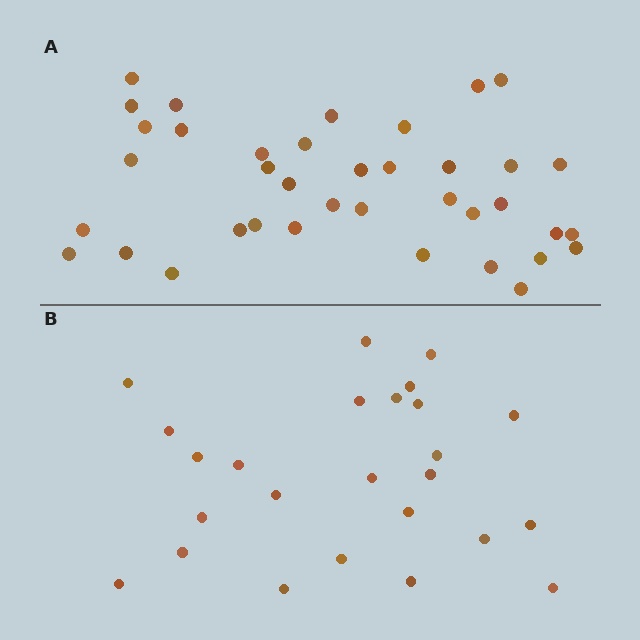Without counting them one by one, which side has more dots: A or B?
Region A (the top region) has more dots.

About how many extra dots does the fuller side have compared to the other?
Region A has approximately 15 more dots than region B.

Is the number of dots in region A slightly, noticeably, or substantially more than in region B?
Region A has substantially more. The ratio is roughly 1.5 to 1.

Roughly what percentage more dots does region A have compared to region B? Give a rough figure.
About 50% more.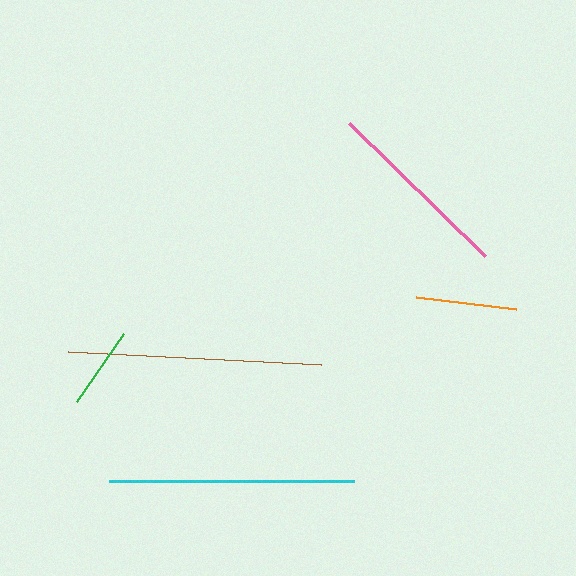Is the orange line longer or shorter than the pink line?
The pink line is longer than the orange line.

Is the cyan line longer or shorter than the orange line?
The cyan line is longer than the orange line.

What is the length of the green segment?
The green segment is approximately 83 pixels long.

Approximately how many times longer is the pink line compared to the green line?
The pink line is approximately 2.3 times the length of the green line.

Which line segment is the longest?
The brown line is the longest at approximately 253 pixels.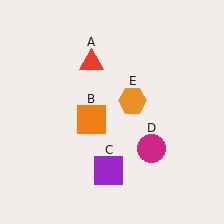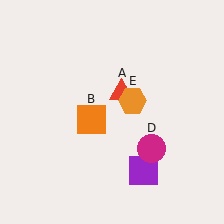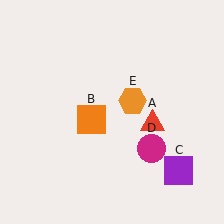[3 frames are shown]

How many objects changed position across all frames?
2 objects changed position: red triangle (object A), purple square (object C).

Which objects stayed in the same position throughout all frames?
Orange square (object B) and magenta circle (object D) and orange hexagon (object E) remained stationary.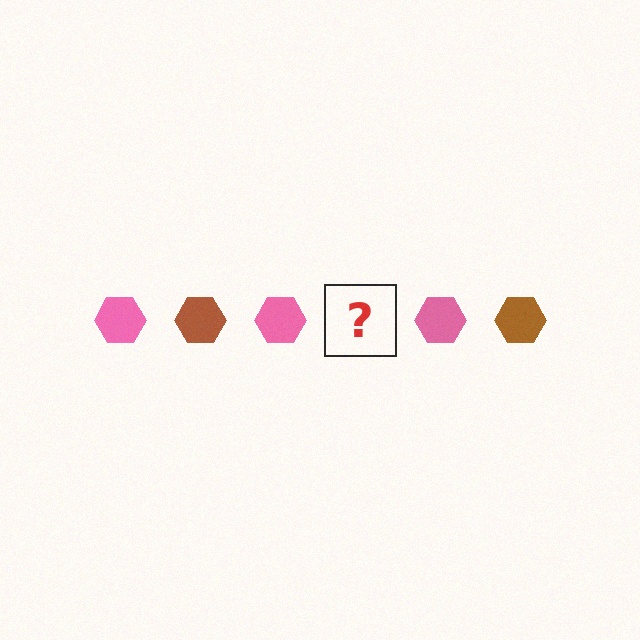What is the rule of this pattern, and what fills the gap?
The rule is that the pattern cycles through pink, brown hexagons. The gap should be filled with a brown hexagon.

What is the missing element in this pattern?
The missing element is a brown hexagon.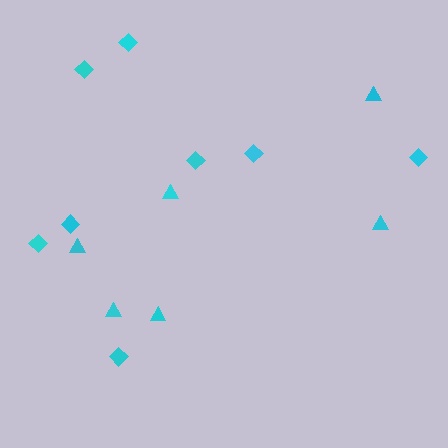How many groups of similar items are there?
There are 2 groups: one group of diamonds (8) and one group of triangles (6).